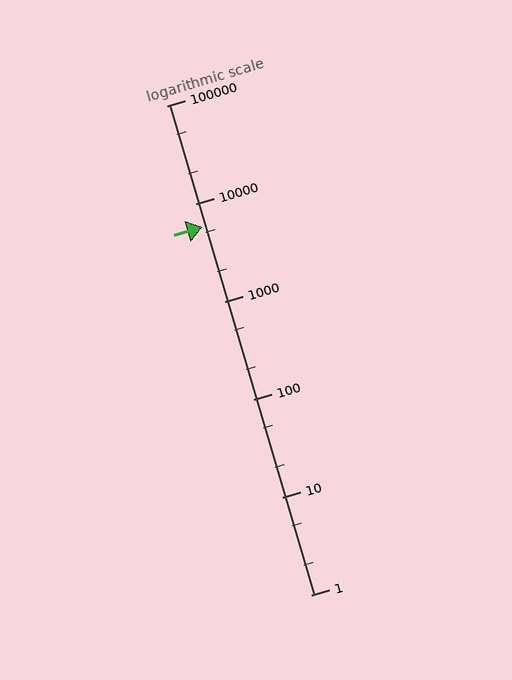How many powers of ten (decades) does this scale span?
The scale spans 5 decades, from 1 to 100000.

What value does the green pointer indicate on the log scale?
The pointer indicates approximately 5800.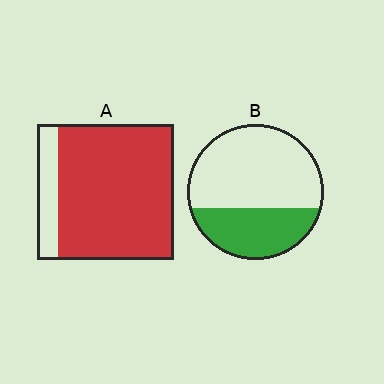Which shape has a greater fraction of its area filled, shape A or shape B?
Shape A.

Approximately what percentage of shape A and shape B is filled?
A is approximately 85% and B is approximately 35%.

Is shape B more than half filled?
No.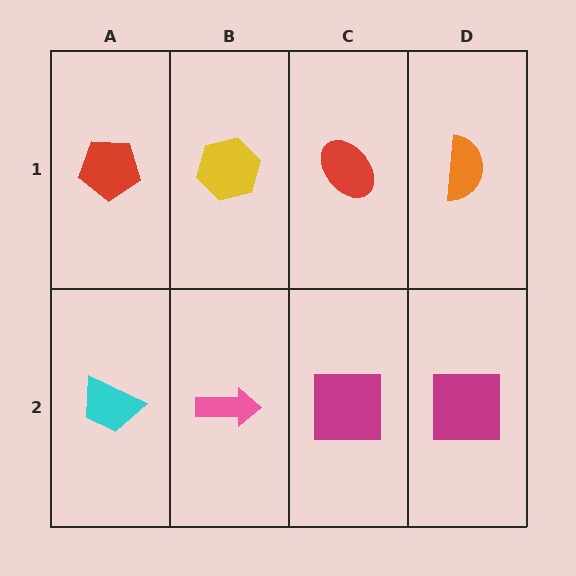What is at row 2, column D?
A magenta square.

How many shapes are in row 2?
4 shapes.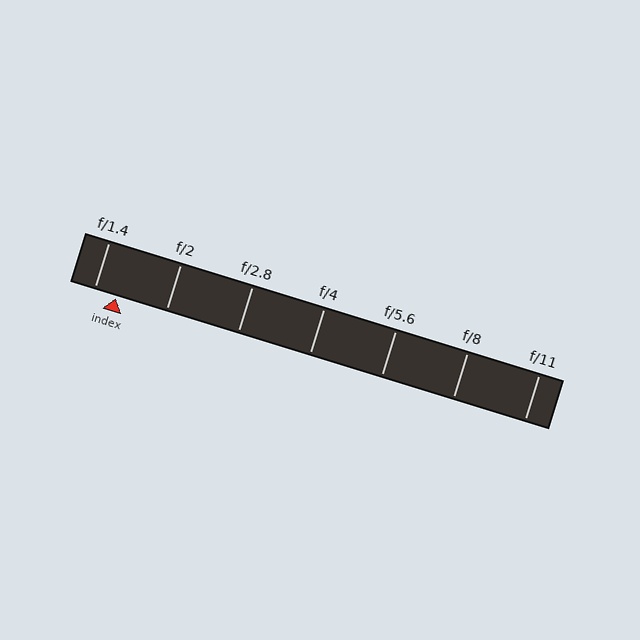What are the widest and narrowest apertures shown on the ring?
The widest aperture shown is f/1.4 and the narrowest is f/11.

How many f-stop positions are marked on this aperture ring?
There are 7 f-stop positions marked.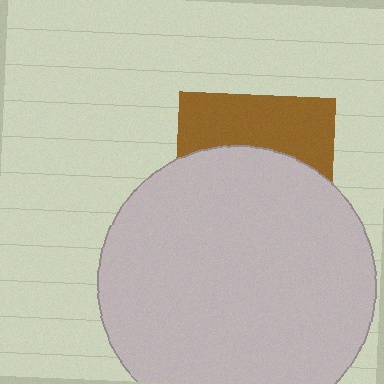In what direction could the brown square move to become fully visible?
The brown square could move up. That would shift it out from behind the light gray circle entirely.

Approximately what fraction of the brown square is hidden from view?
Roughly 62% of the brown square is hidden behind the light gray circle.